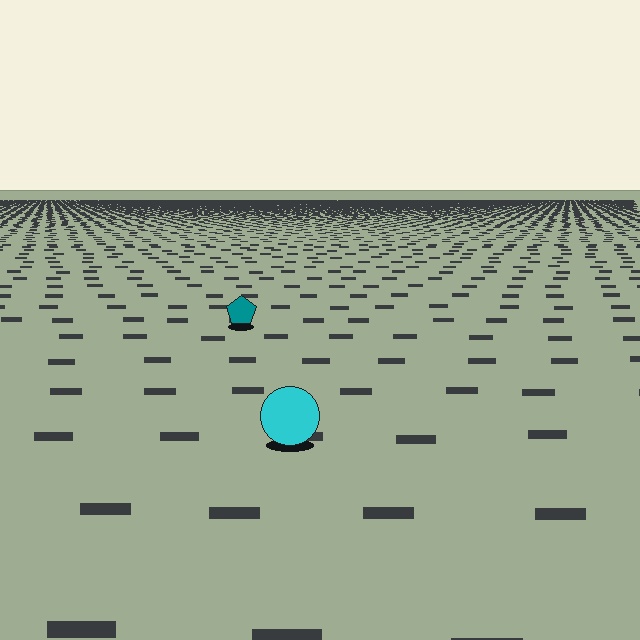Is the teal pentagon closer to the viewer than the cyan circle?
No. The cyan circle is closer — you can tell from the texture gradient: the ground texture is coarser near it.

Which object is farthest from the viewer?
The teal pentagon is farthest from the viewer. It appears smaller and the ground texture around it is denser.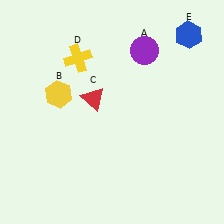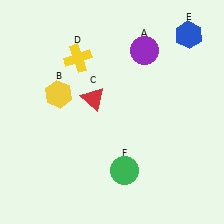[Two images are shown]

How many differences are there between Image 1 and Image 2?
There is 1 difference between the two images.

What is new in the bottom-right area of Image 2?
A green circle (F) was added in the bottom-right area of Image 2.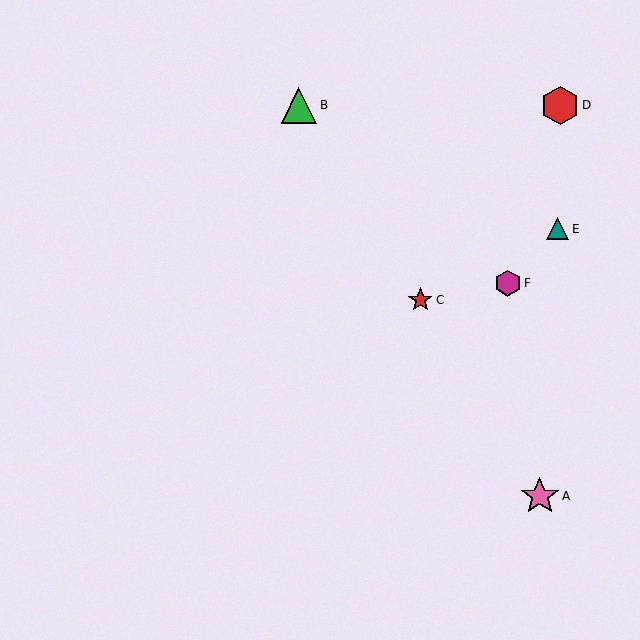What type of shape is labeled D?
Shape D is a red hexagon.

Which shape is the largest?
The red hexagon (labeled D) is the largest.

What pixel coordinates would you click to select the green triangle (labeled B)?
Click at (299, 105) to select the green triangle B.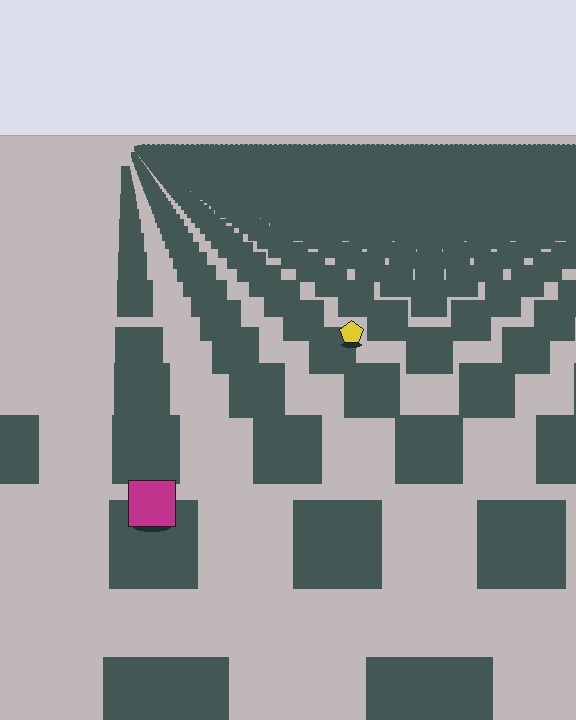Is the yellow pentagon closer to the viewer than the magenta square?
No. The magenta square is closer — you can tell from the texture gradient: the ground texture is coarser near it.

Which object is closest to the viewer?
The magenta square is closest. The texture marks near it are larger and more spread out.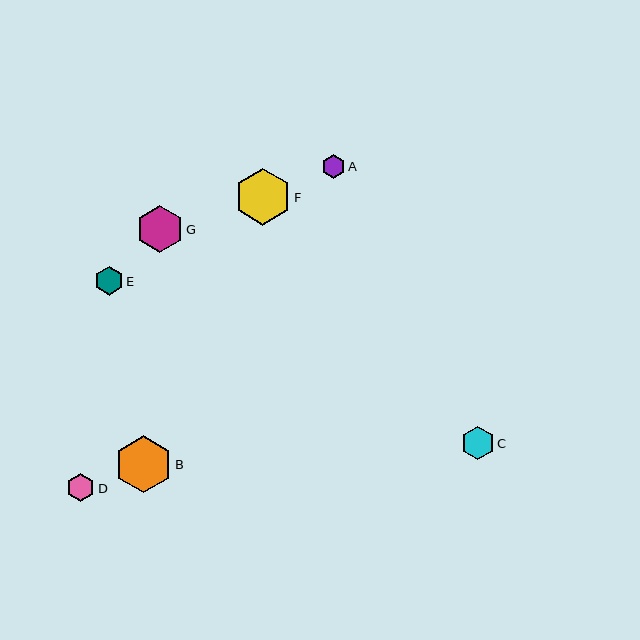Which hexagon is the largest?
Hexagon B is the largest with a size of approximately 57 pixels.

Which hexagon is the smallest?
Hexagon A is the smallest with a size of approximately 23 pixels.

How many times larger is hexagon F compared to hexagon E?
Hexagon F is approximately 2.0 times the size of hexagon E.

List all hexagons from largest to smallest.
From largest to smallest: B, F, G, C, E, D, A.